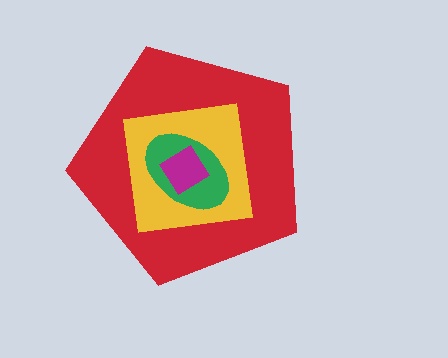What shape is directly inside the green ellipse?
The magenta diamond.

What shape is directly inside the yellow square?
The green ellipse.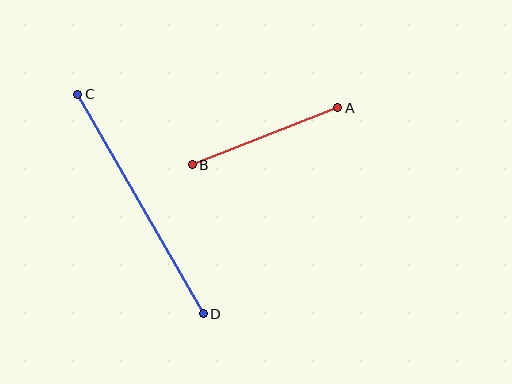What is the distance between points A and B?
The distance is approximately 156 pixels.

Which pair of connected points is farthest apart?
Points C and D are farthest apart.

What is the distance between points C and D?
The distance is approximately 253 pixels.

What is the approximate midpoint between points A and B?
The midpoint is at approximately (265, 136) pixels.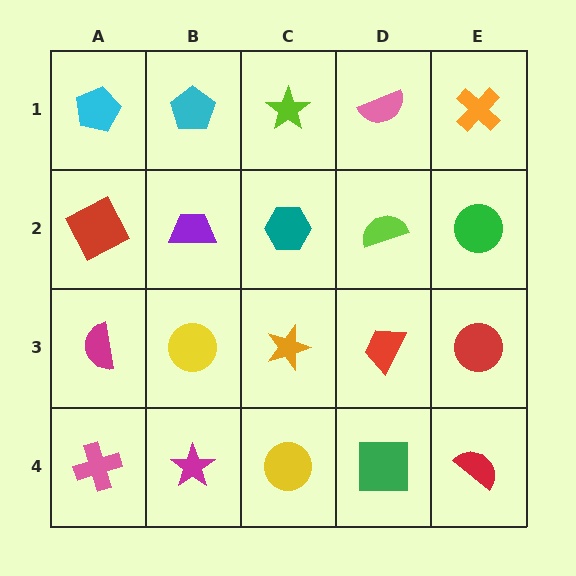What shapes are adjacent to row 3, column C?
A teal hexagon (row 2, column C), a yellow circle (row 4, column C), a yellow circle (row 3, column B), a red trapezoid (row 3, column D).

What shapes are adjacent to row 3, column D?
A lime semicircle (row 2, column D), a green square (row 4, column D), an orange star (row 3, column C), a red circle (row 3, column E).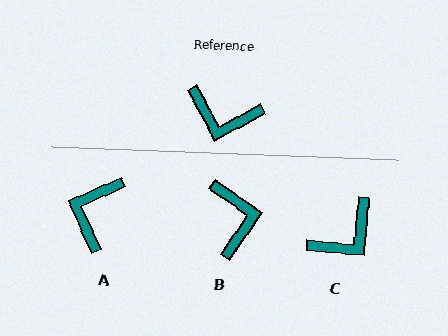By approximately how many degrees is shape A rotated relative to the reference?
Approximately 94 degrees clockwise.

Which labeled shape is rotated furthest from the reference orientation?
B, about 117 degrees away.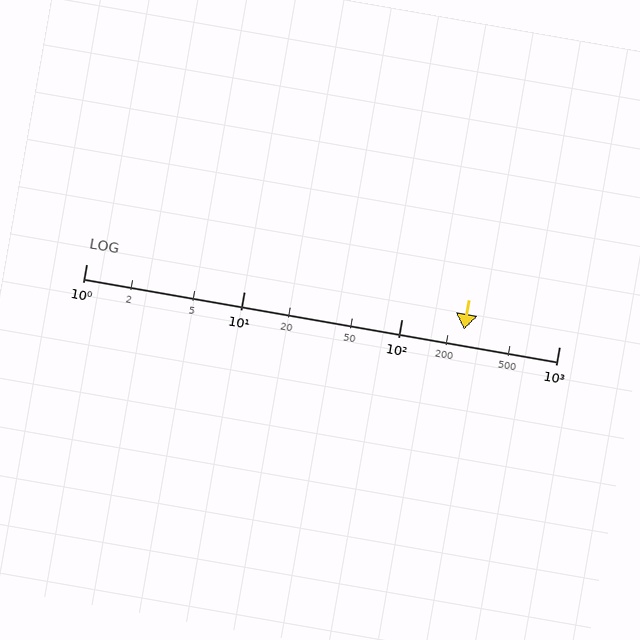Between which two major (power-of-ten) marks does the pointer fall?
The pointer is between 100 and 1000.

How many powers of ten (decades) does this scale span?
The scale spans 3 decades, from 1 to 1000.